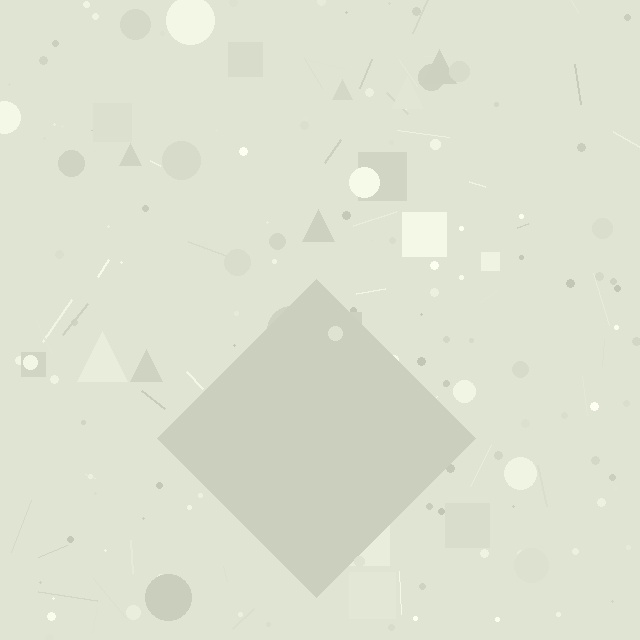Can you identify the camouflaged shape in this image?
The camouflaged shape is a diamond.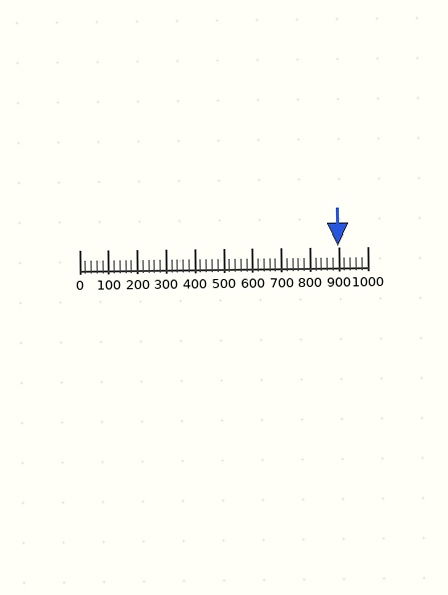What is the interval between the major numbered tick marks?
The major tick marks are spaced 100 units apart.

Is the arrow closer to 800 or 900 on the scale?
The arrow is closer to 900.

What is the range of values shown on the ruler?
The ruler shows values from 0 to 1000.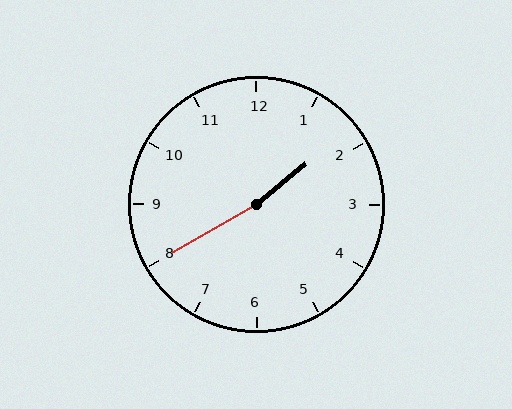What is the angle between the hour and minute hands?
Approximately 170 degrees.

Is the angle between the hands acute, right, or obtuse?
It is obtuse.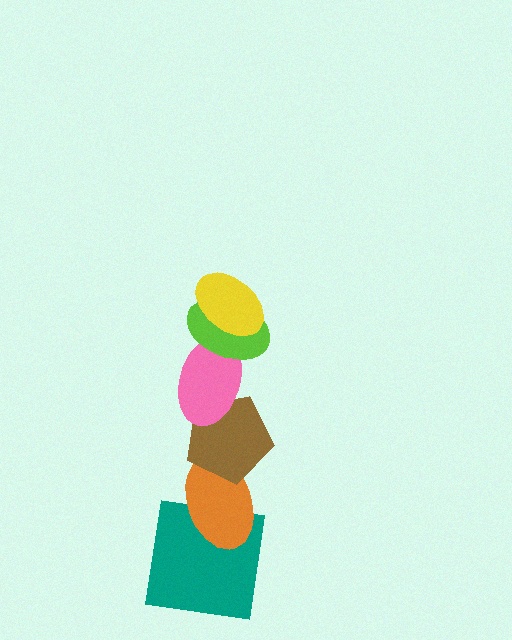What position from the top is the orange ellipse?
The orange ellipse is 5th from the top.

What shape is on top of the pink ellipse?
The lime ellipse is on top of the pink ellipse.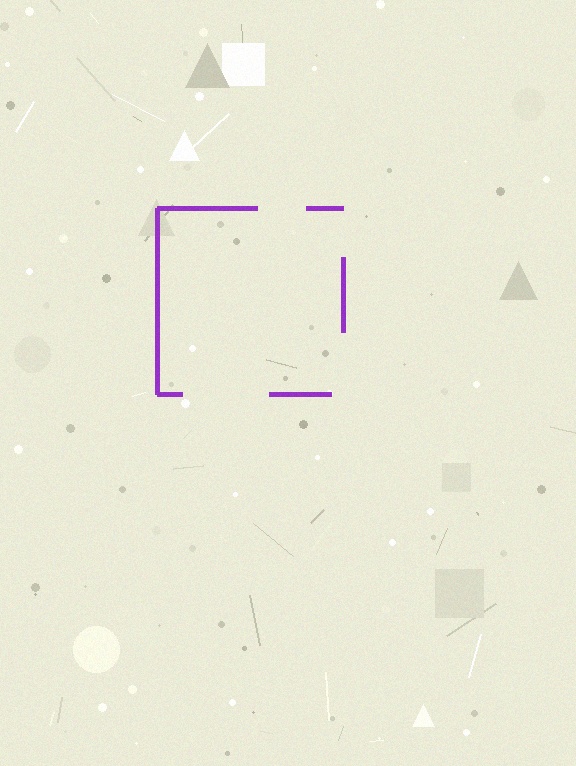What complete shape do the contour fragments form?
The contour fragments form a square.